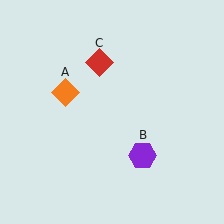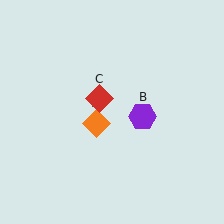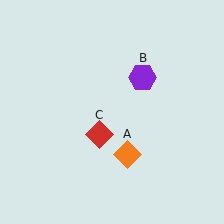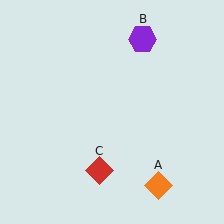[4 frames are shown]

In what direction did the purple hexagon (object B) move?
The purple hexagon (object B) moved up.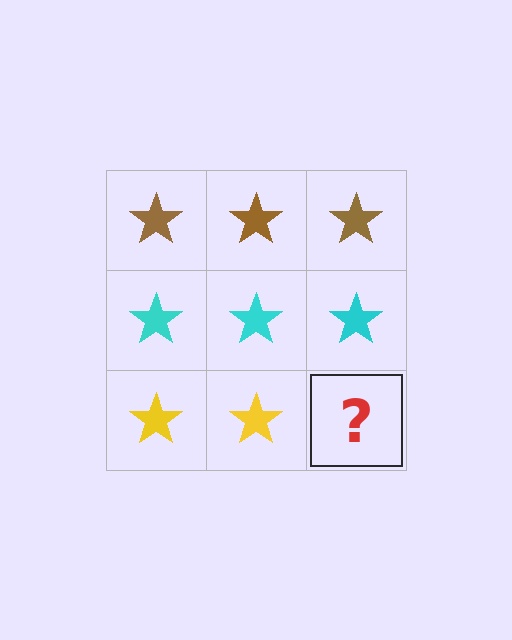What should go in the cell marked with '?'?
The missing cell should contain a yellow star.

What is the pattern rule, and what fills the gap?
The rule is that each row has a consistent color. The gap should be filled with a yellow star.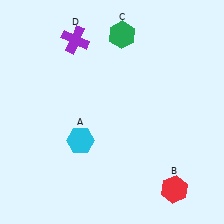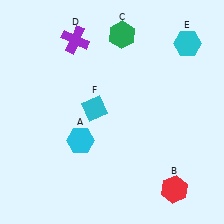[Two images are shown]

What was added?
A cyan hexagon (E), a cyan diamond (F) were added in Image 2.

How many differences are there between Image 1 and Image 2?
There are 2 differences between the two images.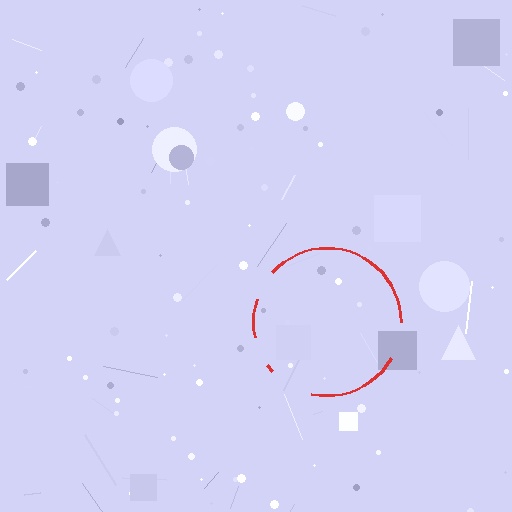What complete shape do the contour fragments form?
The contour fragments form a circle.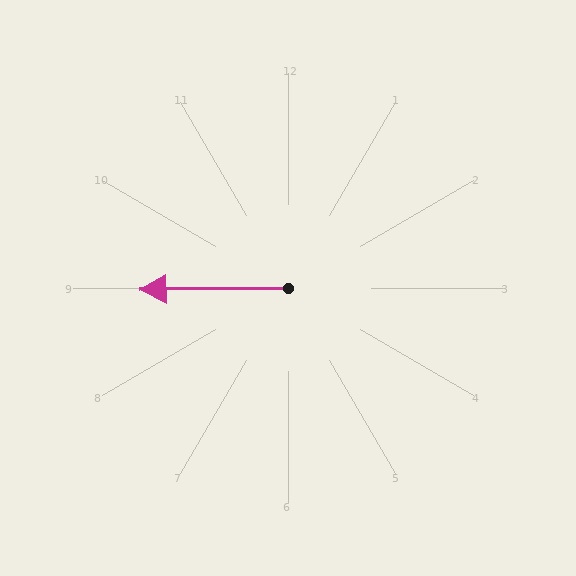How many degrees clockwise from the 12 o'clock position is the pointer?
Approximately 269 degrees.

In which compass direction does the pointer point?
West.